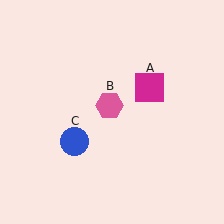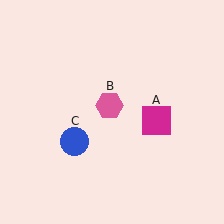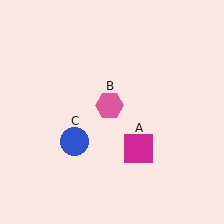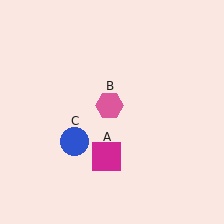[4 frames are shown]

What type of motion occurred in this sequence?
The magenta square (object A) rotated clockwise around the center of the scene.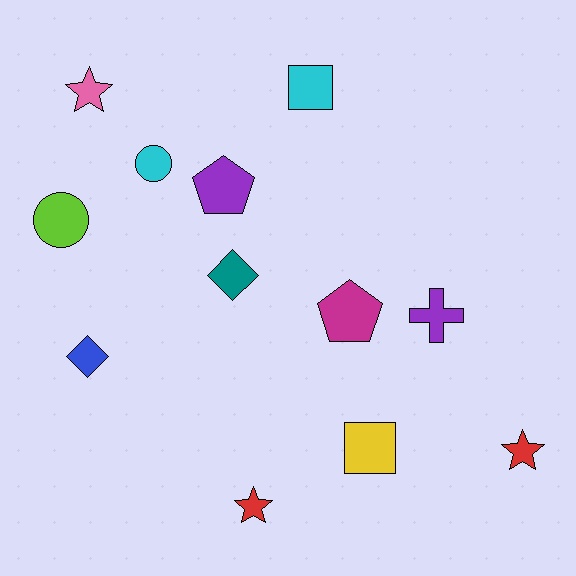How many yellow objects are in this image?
There is 1 yellow object.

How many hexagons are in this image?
There are no hexagons.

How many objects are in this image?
There are 12 objects.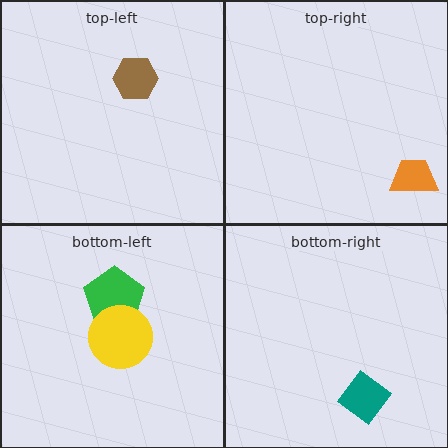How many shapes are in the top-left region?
1.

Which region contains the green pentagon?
The bottom-left region.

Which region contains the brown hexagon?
The top-left region.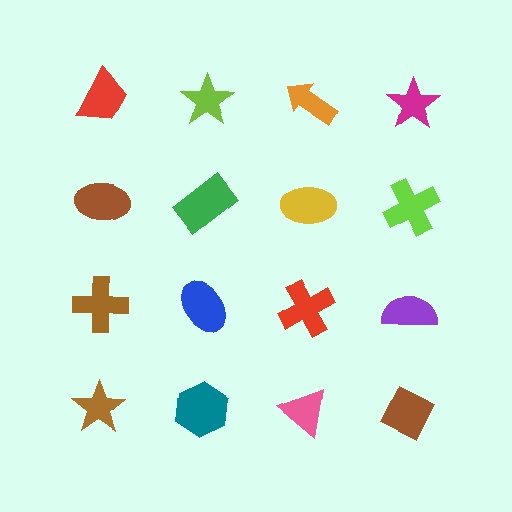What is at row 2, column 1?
A brown ellipse.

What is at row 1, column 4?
A magenta star.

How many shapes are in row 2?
4 shapes.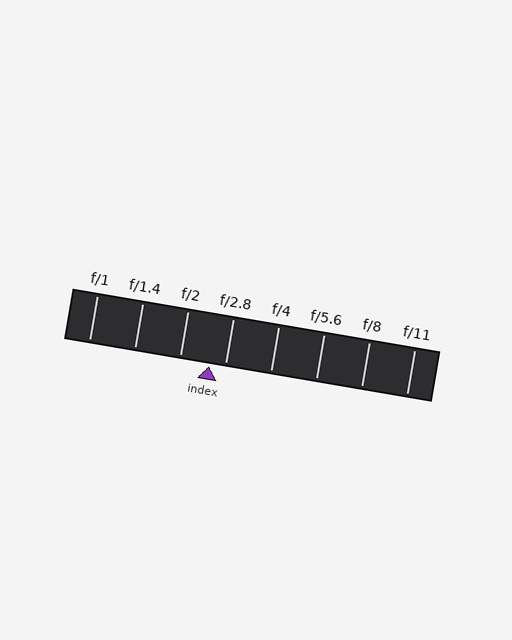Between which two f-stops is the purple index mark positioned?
The index mark is between f/2 and f/2.8.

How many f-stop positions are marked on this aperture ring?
There are 8 f-stop positions marked.